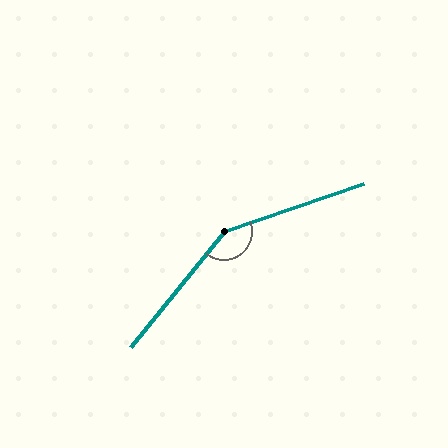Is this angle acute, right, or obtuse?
It is obtuse.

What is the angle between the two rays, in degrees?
Approximately 148 degrees.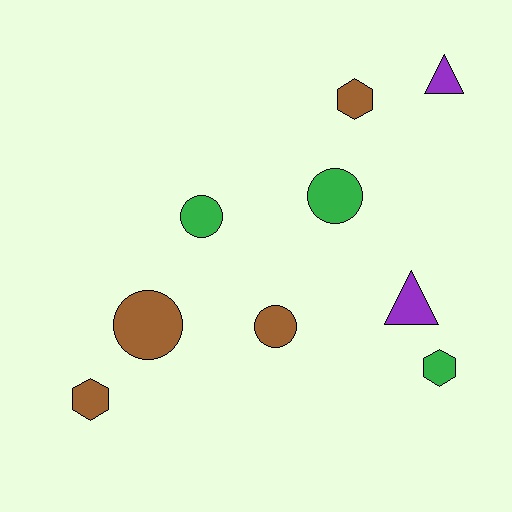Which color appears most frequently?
Brown, with 4 objects.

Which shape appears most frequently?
Circle, with 4 objects.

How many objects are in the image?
There are 9 objects.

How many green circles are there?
There are 2 green circles.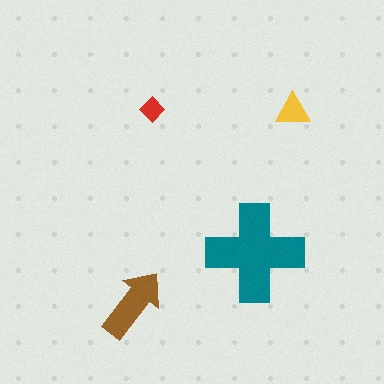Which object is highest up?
The red diamond is topmost.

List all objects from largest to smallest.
The teal cross, the brown arrow, the yellow triangle, the red diamond.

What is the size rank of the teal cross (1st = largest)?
1st.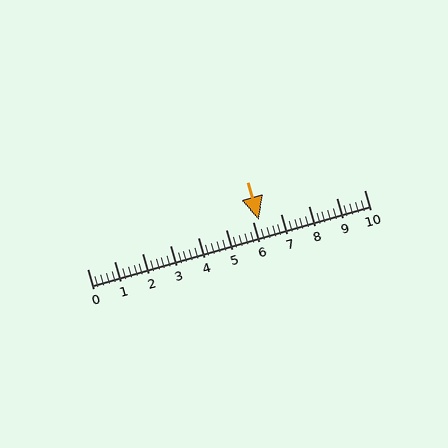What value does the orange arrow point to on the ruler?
The orange arrow points to approximately 6.2.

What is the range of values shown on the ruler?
The ruler shows values from 0 to 10.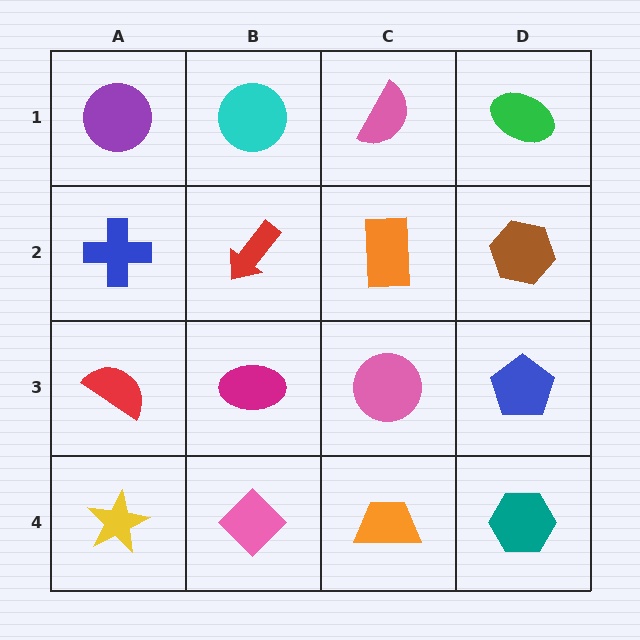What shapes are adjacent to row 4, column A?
A red semicircle (row 3, column A), a pink diamond (row 4, column B).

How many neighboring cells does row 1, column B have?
3.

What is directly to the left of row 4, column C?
A pink diamond.